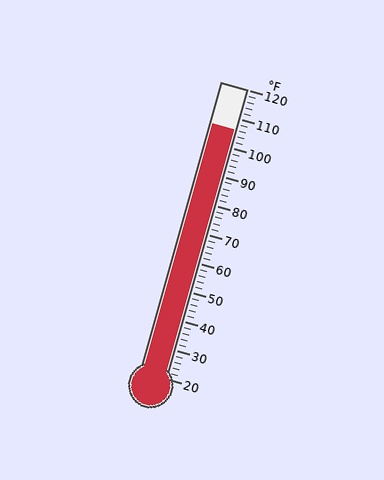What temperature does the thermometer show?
The thermometer shows approximately 106°F.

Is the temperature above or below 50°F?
The temperature is above 50°F.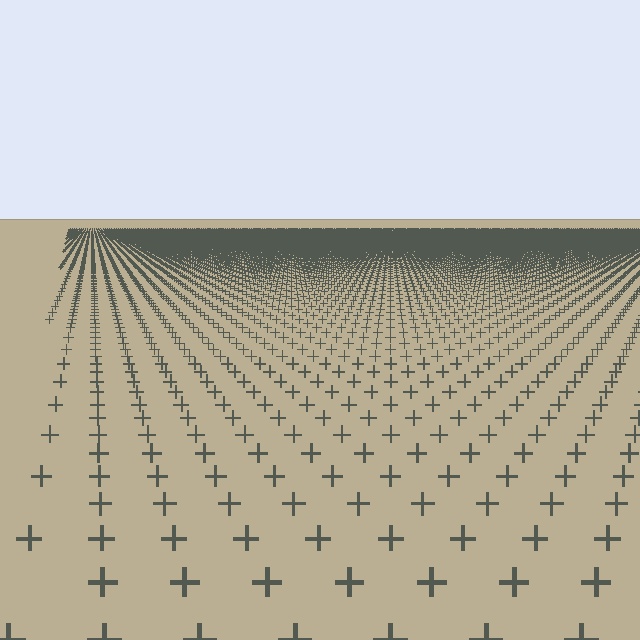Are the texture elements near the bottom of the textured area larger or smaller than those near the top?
Larger. Near the bottom, elements are closer to the viewer and appear at a bigger on-screen size.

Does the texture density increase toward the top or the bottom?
Density increases toward the top.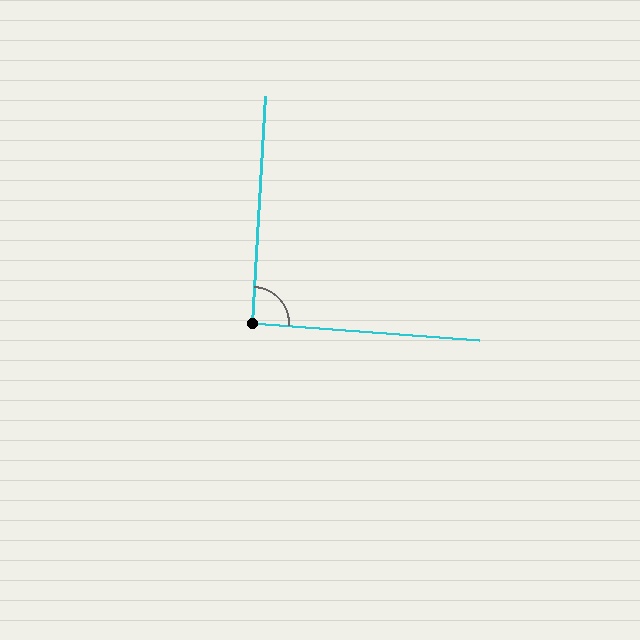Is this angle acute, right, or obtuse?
It is approximately a right angle.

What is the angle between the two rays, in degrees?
Approximately 91 degrees.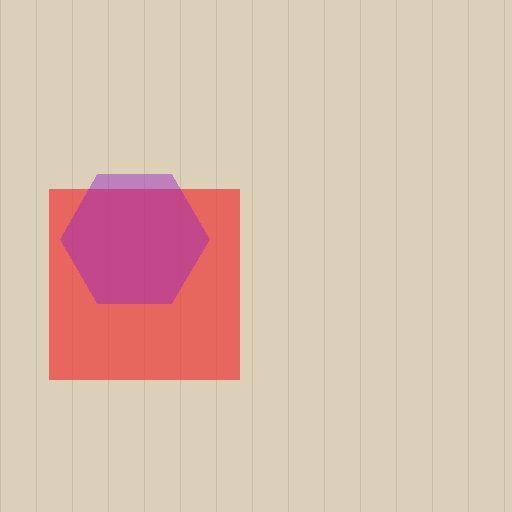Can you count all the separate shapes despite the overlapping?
Yes, there are 2 separate shapes.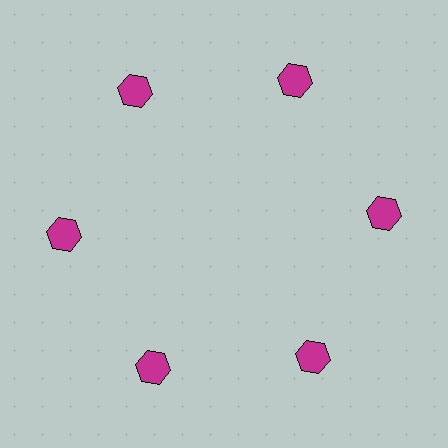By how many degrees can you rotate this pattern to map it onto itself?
The pattern maps onto itself every 60 degrees of rotation.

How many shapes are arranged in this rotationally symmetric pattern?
There are 6 shapes, arranged in 6 groups of 1.